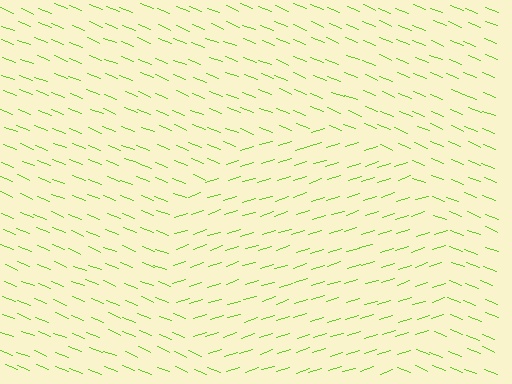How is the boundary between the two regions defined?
The boundary is defined purely by a change in line orientation (approximately 40 degrees difference). All lines are the same color and thickness.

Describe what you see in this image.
The image is filled with small lime line segments. A circle region in the image has lines oriented differently from the surrounding lines, creating a visible texture boundary.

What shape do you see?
I see a circle.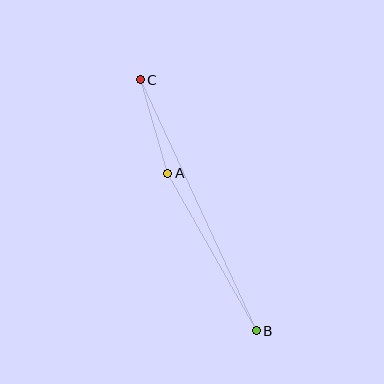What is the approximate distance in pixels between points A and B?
The distance between A and B is approximately 181 pixels.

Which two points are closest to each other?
Points A and C are closest to each other.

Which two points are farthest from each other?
Points B and C are farthest from each other.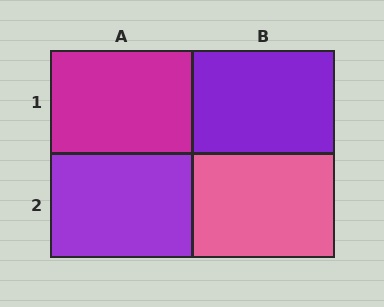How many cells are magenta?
1 cell is magenta.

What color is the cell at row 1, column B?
Purple.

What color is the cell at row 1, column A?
Magenta.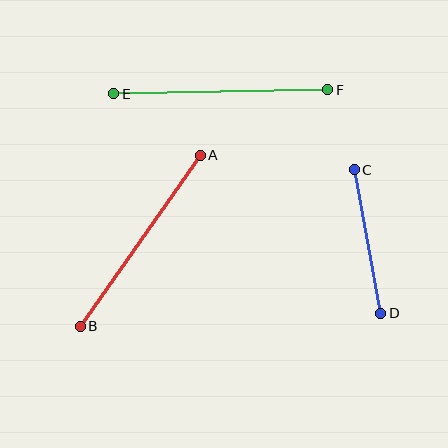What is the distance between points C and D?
The distance is approximately 146 pixels.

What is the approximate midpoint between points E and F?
The midpoint is at approximately (221, 92) pixels.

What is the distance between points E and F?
The distance is approximately 214 pixels.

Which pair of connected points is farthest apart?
Points E and F are farthest apart.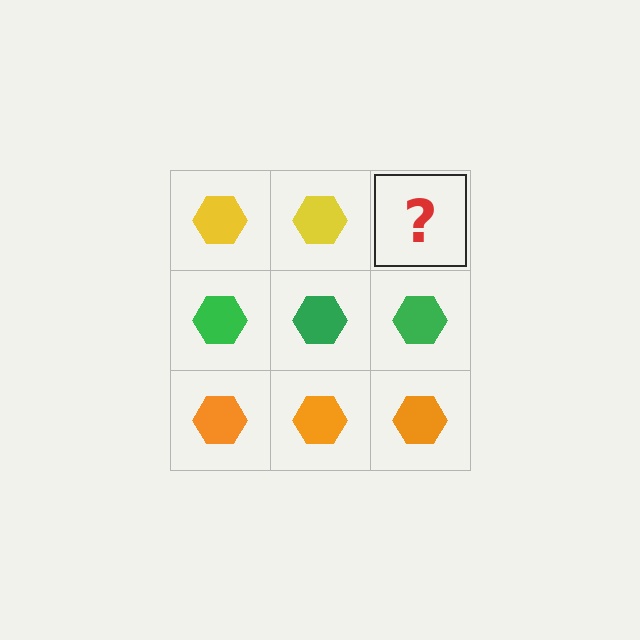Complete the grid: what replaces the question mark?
The question mark should be replaced with a yellow hexagon.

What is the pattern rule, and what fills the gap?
The rule is that each row has a consistent color. The gap should be filled with a yellow hexagon.